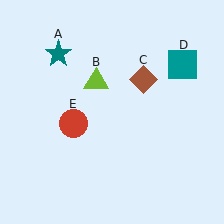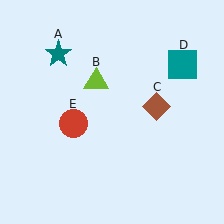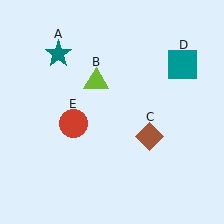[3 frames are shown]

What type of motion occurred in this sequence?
The brown diamond (object C) rotated clockwise around the center of the scene.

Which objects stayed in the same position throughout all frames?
Teal star (object A) and lime triangle (object B) and teal square (object D) and red circle (object E) remained stationary.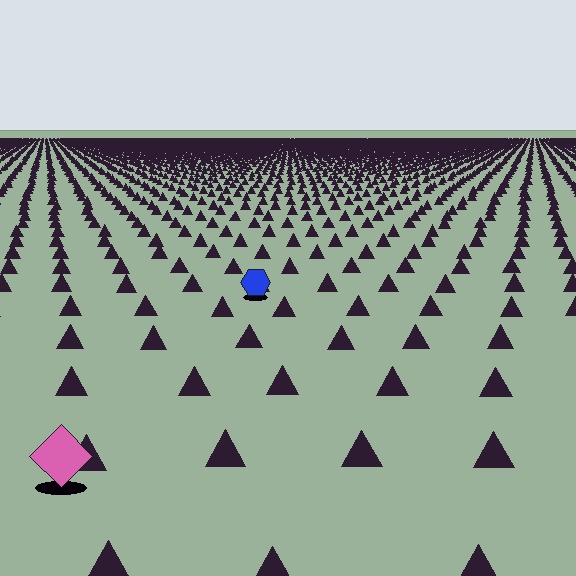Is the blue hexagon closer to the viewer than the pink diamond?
No. The pink diamond is closer — you can tell from the texture gradient: the ground texture is coarser near it.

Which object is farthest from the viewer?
The blue hexagon is farthest from the viewer. It appears smaller and the ground texture around it is denser.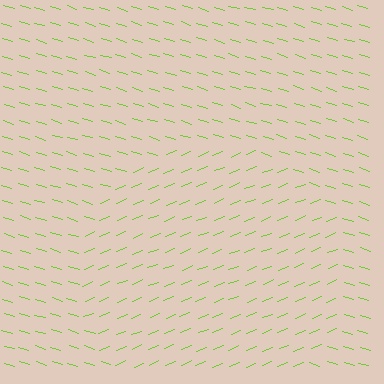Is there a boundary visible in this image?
Yes, there is a texture boundary formed by a change in line orientation.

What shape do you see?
I see a circle.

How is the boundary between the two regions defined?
The boundary is defined purely by a change in line orientation (approximately 39 degrees difference). All lines are the same color and thickness.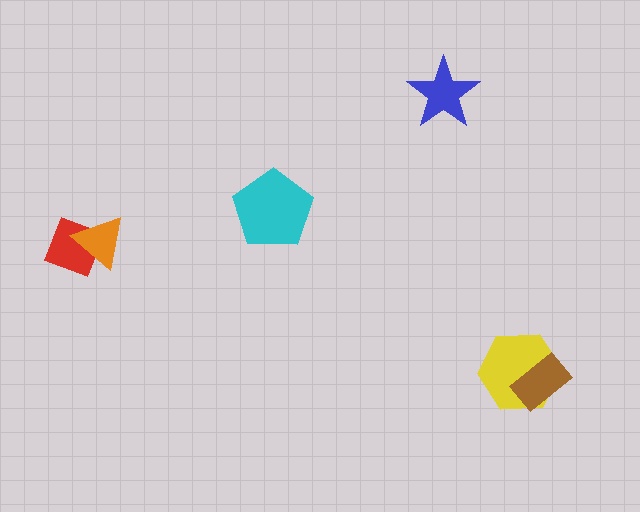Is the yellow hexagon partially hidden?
Yes, it is partially covered by another shape.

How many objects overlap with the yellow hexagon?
1 object overlaps with the yellow hexagon.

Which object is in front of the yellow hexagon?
The brown rectangle is in front of the yellow hexagon.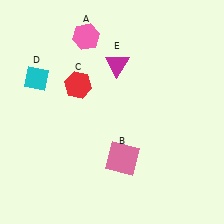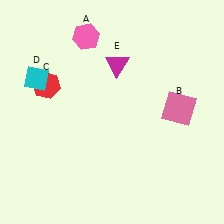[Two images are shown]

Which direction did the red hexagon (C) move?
The red hexagon (C) moved left.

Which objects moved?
The objects that moved are: the pink square (B), the red hexagon (C).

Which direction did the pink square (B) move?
The pink square (B) moved right.